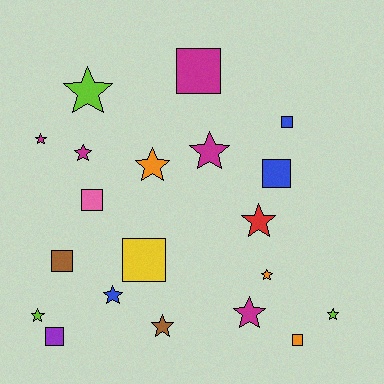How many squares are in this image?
There are 8 squares.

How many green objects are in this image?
There are no green objects.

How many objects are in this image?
There are 20 objects.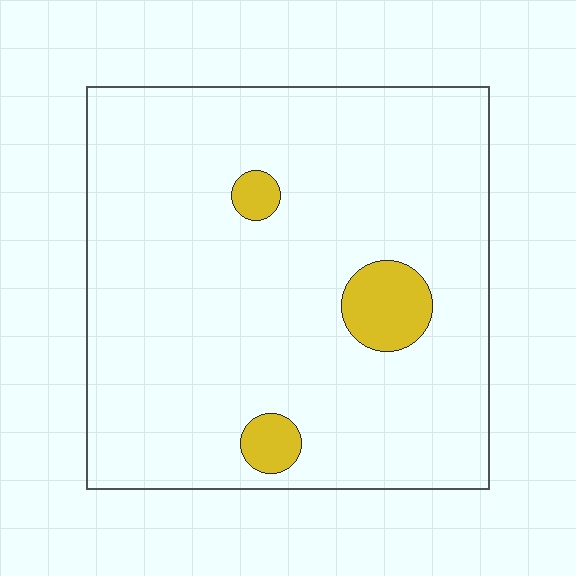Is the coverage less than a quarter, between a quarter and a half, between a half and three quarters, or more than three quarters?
Less than a quarter.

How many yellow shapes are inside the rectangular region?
3.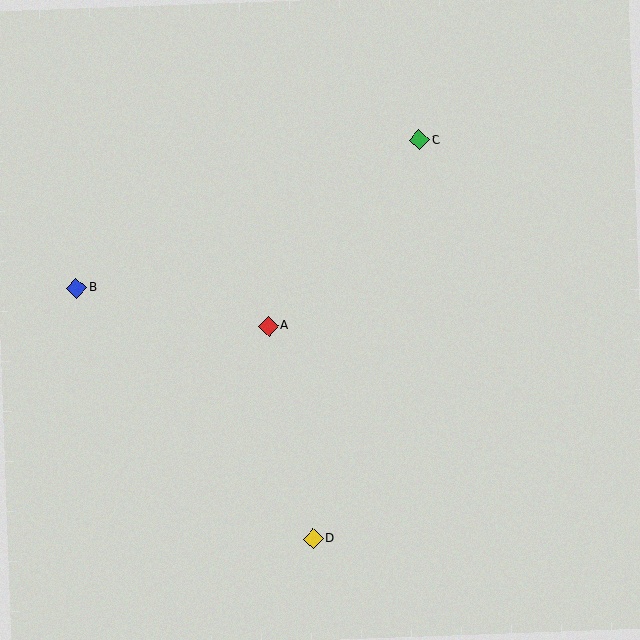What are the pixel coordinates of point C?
Point C is at (419, 140).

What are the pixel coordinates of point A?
Point A is at (268, 326).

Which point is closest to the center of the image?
Point A at (268, 326) is closest to the center.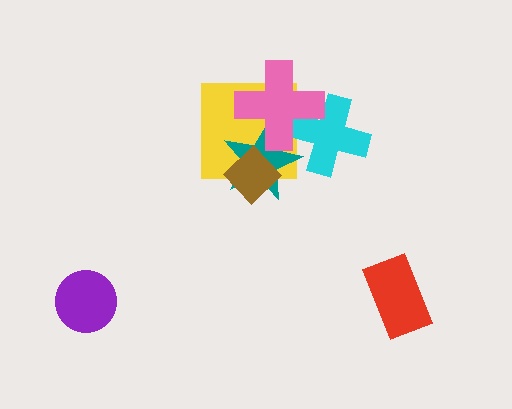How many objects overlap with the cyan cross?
2 objects overlap with the cyan cross.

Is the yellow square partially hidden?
Yes, it is partially covered by another shape.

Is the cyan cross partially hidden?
Yes, it is partially covered by another shape.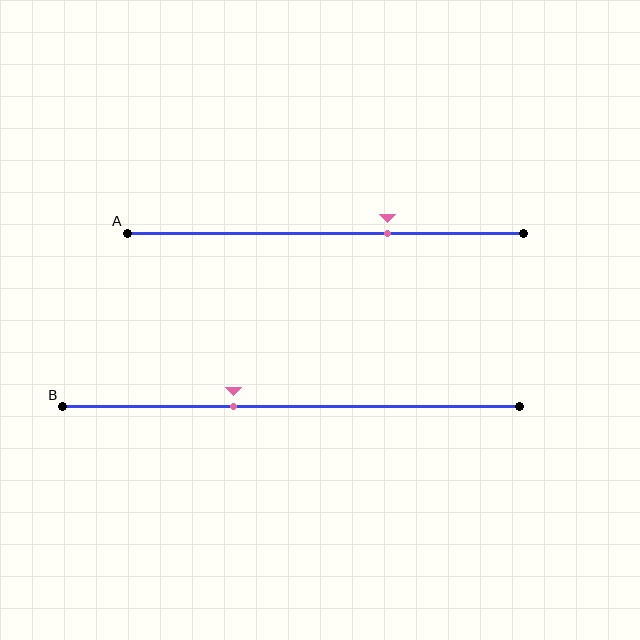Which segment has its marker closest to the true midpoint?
Segment B has its marker closest to the true midpoint.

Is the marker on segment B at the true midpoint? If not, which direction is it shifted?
No, the marker on segment B is shifted to the left by about 13% of the segment length.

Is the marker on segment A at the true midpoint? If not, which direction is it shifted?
No, the marker on segment A is shifted to the right by about 16% of the segment length.